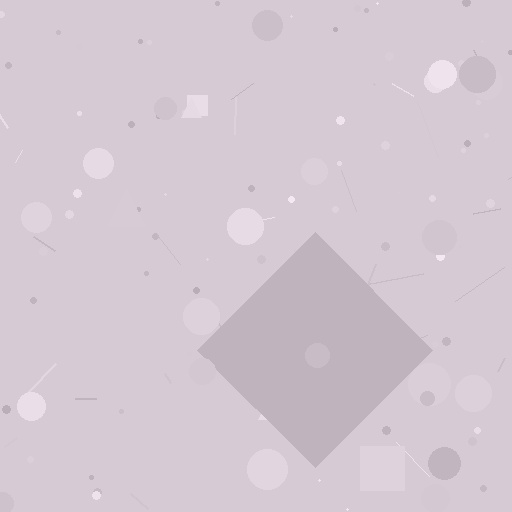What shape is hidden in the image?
A diamond is hidden in the image.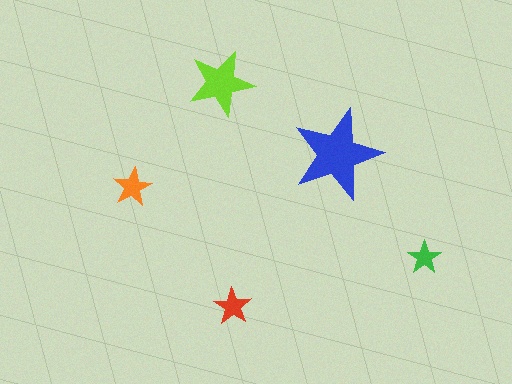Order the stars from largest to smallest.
the blue one, the lime one, the orange one, the red one, the green one.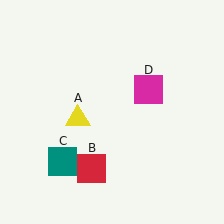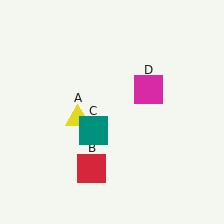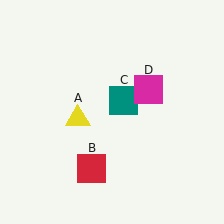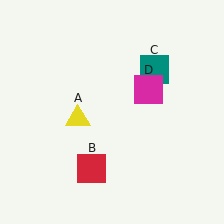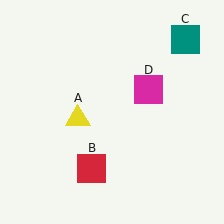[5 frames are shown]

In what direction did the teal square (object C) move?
The teal square (object C) moved up and to the right.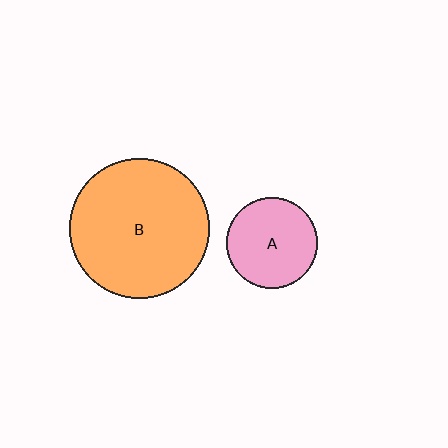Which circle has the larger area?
Circle B (orange).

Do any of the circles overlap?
No, none of the circles overlap.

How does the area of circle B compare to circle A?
Approximately 2.4 times.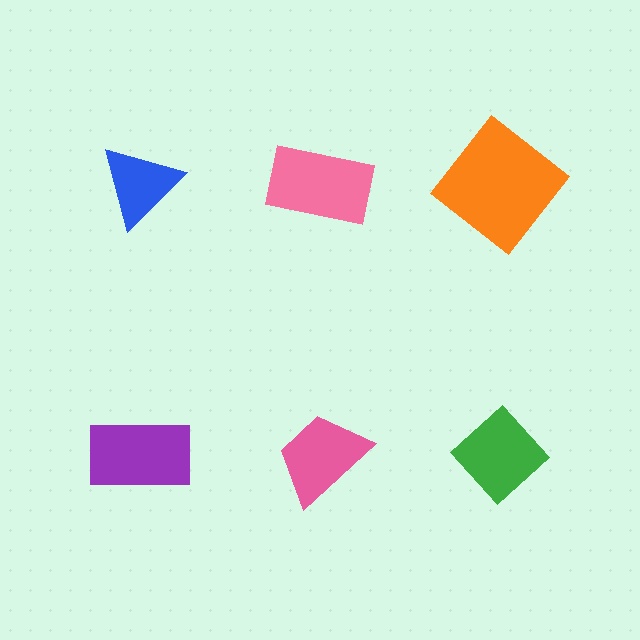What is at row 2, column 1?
A purple rectangle.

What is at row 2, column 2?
A pink trapezoid.